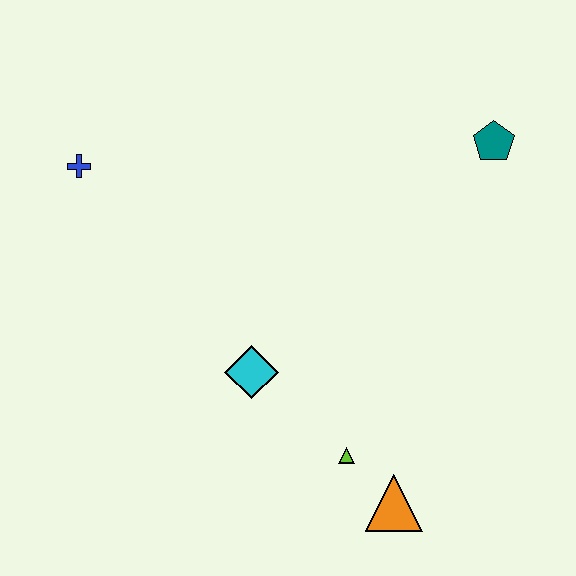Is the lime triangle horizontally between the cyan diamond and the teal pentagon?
Yes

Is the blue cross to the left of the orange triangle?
Yes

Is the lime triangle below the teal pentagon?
Yes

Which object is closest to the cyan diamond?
The lime triangle is closest to the cyan diamond.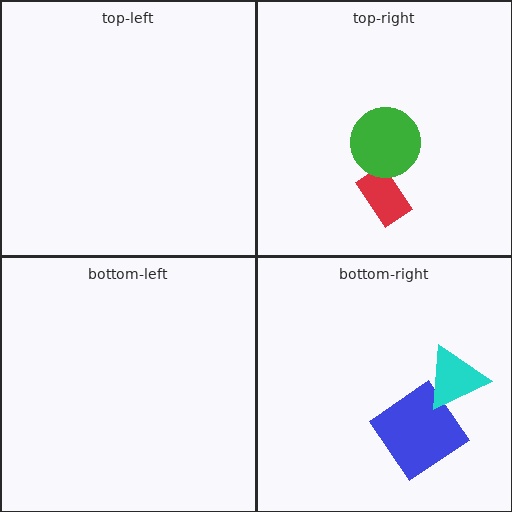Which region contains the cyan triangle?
The bottom-right region.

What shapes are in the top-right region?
The red rectangle, the green circle.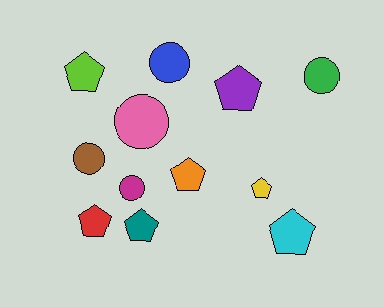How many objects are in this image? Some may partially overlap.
There are 12 objects.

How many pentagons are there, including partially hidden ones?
There are 7 pentagons.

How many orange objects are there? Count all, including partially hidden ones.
There is 1 orange object.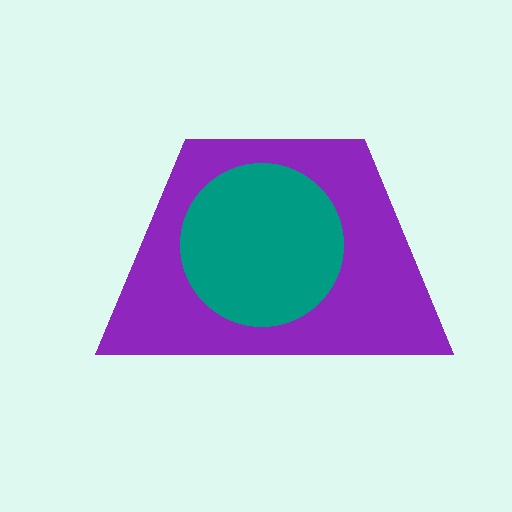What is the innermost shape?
The teal circle.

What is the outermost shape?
The purple trapezoid.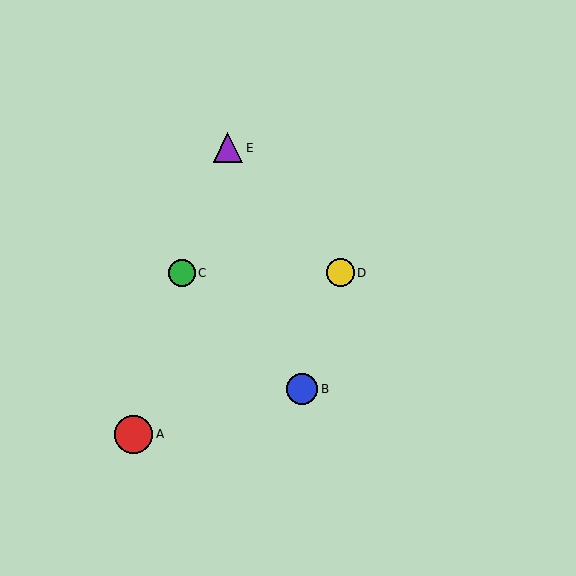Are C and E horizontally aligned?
No, C is at y≈273 and E is at y≈148.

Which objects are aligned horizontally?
Objects C, D are aligned horizontally.